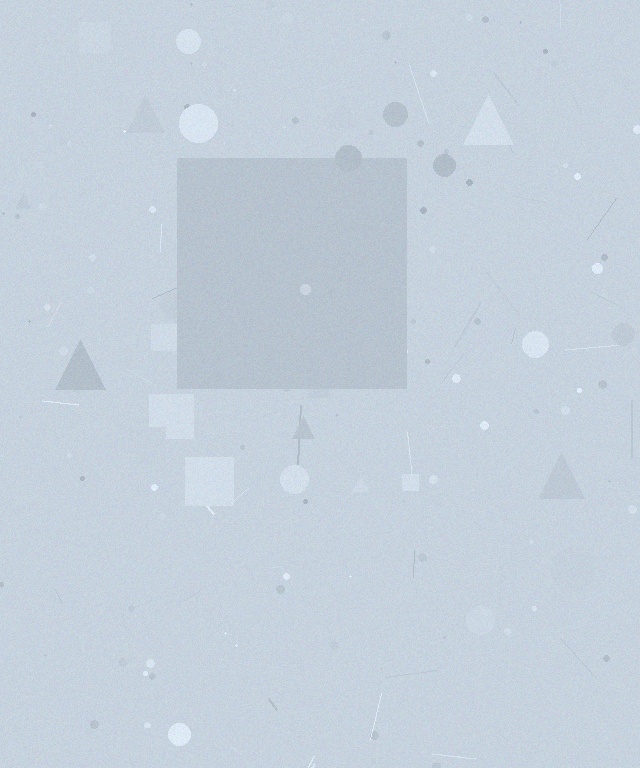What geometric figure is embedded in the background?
A square is embedded in the background.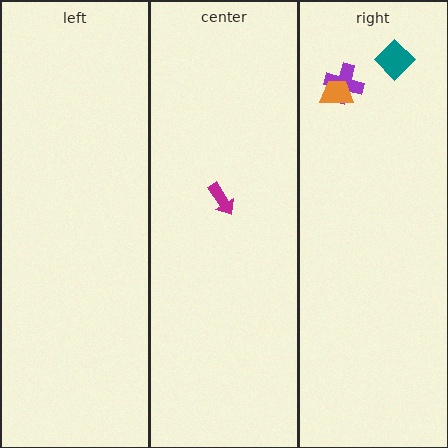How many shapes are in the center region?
1.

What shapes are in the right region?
The teal diamond, the purple cross, the orange trapezoid.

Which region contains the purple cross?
The right region.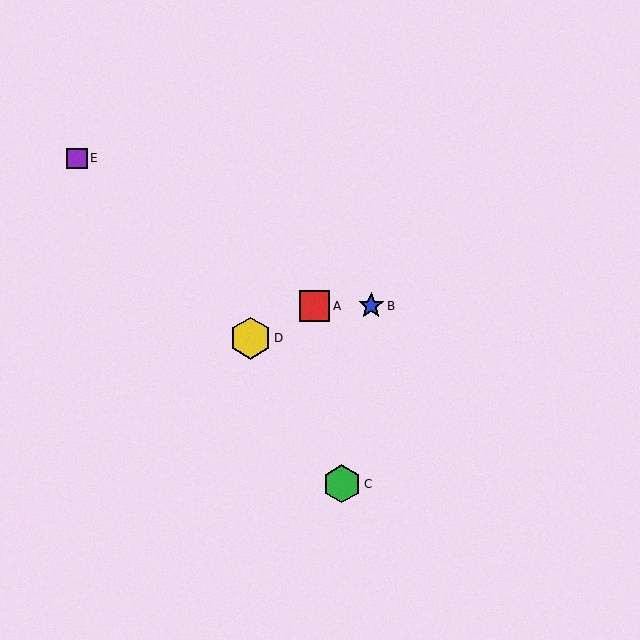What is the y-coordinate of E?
Object E is at y≈158.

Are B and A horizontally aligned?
Yes, both are at y≈306.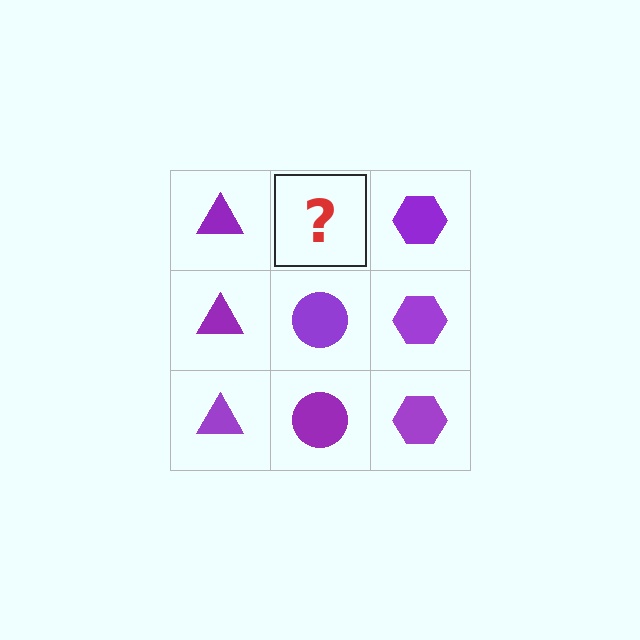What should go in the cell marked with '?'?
The missing cell should contain a purple circle.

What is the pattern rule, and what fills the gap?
The rule is that each column has a consistent shape. The gap should be filled with a purple circle.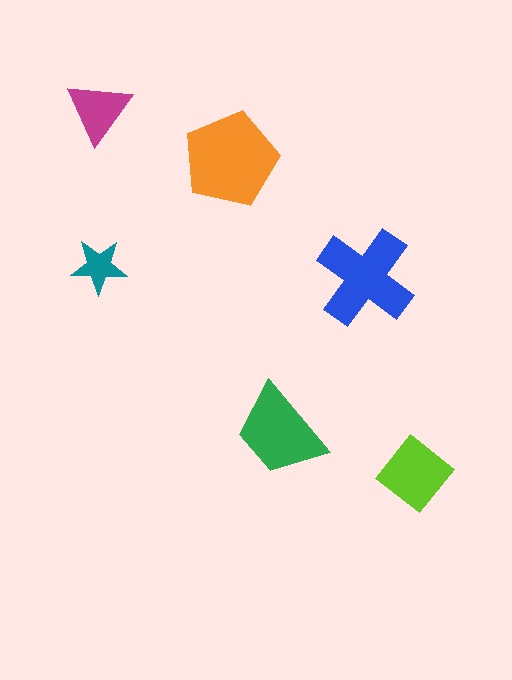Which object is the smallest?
The teal star.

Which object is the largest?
The orange pentagon.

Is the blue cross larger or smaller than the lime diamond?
Larger.